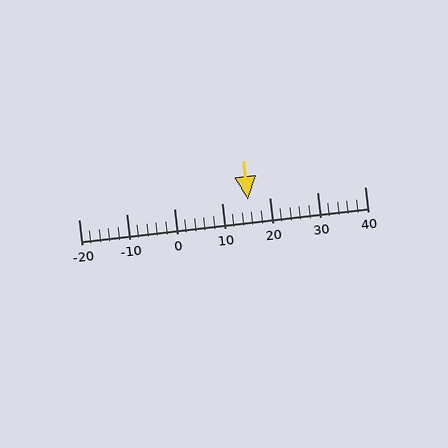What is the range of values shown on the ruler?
The ruler shows values from -20 to 40.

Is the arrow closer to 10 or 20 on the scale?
The arrow is closer to 20.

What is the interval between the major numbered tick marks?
The major tick marks are spaced 10 units apart.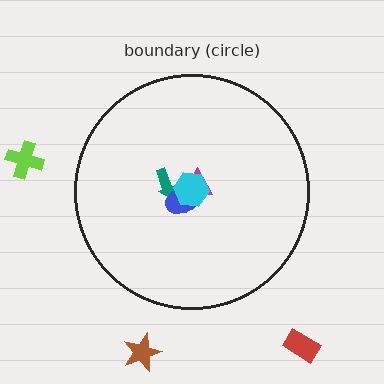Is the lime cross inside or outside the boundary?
Outside.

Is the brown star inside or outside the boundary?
Outside.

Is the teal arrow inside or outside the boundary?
Inside.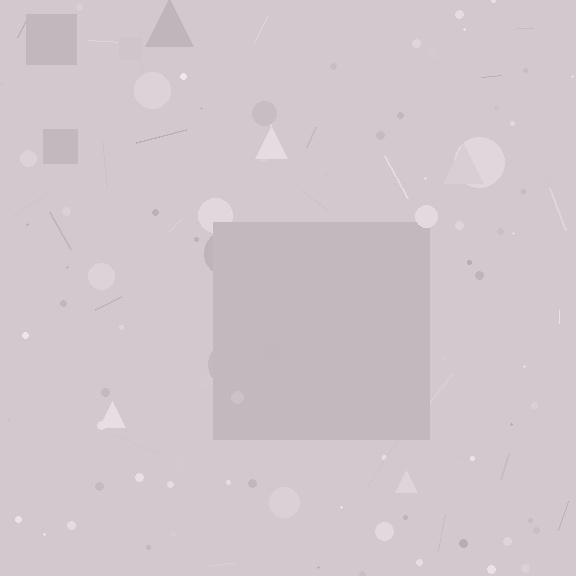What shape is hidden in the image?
A square is hidden in the image.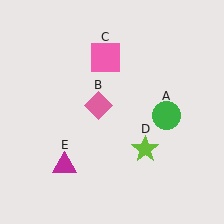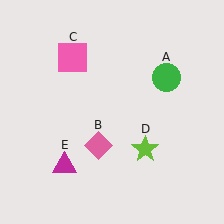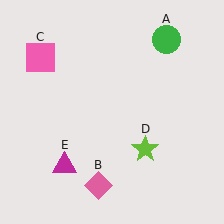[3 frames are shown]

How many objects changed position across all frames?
3 objects changed position: green circle (object A), pink diamond (object B), pink square (object C).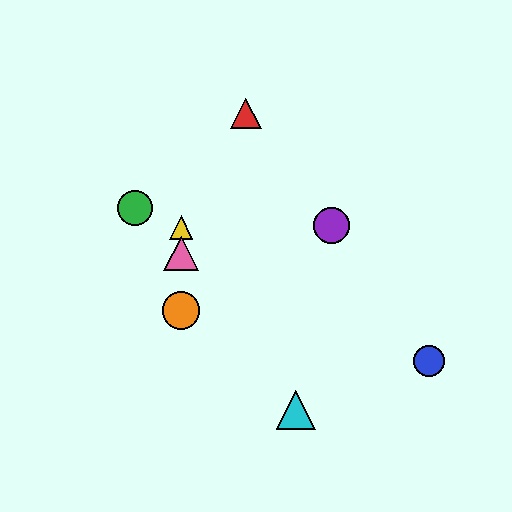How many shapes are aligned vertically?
3 shapes (the yellow triangle, the orange circle, the pink triangle) are aligned vertically.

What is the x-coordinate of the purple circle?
The purple circle is at x≈332.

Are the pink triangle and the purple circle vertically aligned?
No, the pink triangle is at x≈181 and the purple circle is at x≈332.